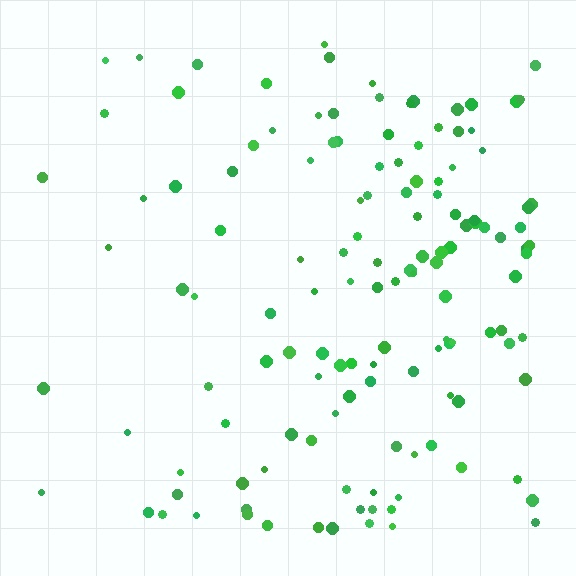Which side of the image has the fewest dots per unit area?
The left.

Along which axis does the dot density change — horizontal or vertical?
Horizontal.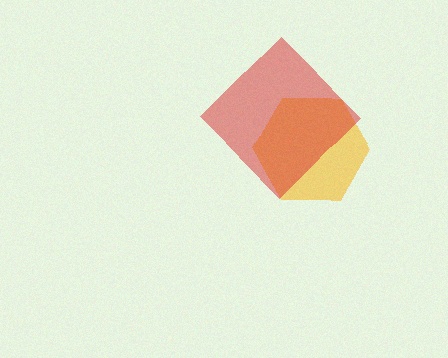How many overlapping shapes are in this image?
There are 2 overlapping shapes in the image.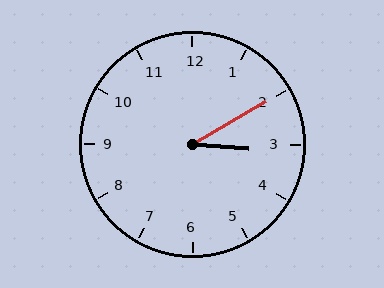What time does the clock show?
3:10.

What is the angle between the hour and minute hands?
Approximately 35 degrees.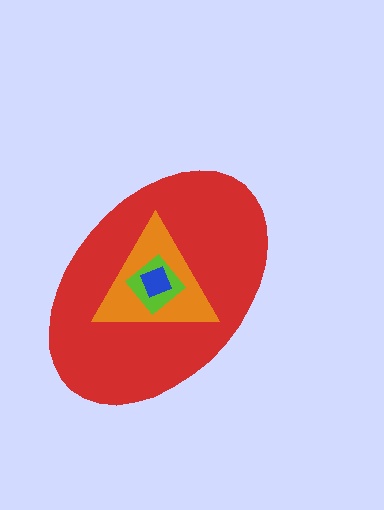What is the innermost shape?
The blue diamond.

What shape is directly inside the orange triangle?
The lime diamond.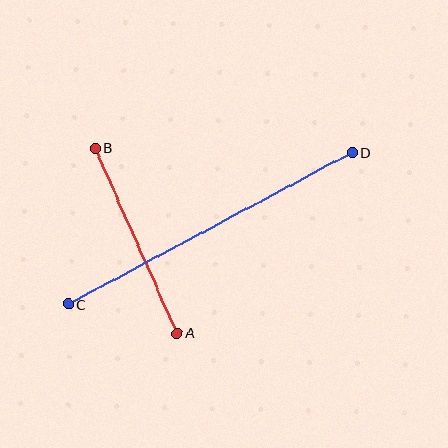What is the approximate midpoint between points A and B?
The midpoint is at approximately (136, 241) pixels.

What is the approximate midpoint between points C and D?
The midpoint is at approximately (210, 228) pixels.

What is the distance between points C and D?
The distance is approximately 322 pixels.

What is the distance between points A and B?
The distance is approximately 202 pixels.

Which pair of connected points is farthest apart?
Points C and D are farthest apart.